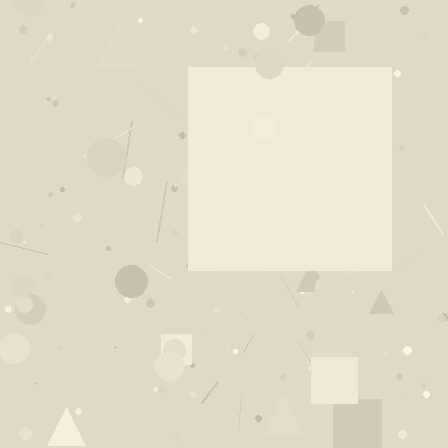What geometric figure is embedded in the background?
A square is embedded in the background.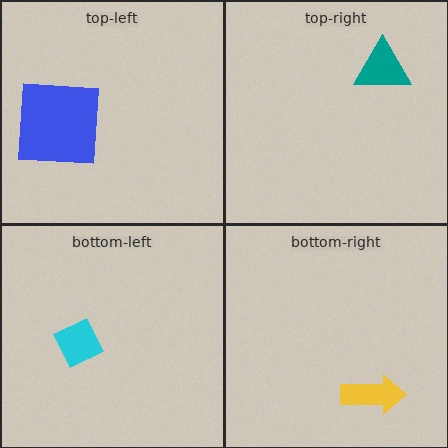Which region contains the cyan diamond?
The bottom-left region.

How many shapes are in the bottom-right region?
1.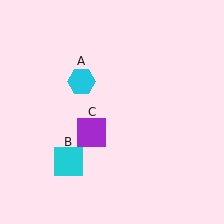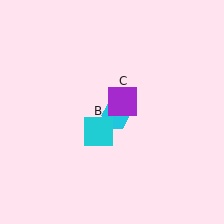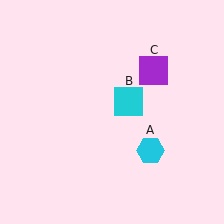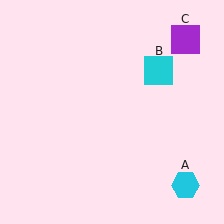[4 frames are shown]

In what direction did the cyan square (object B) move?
The cyan square (object B) moved up and to the right.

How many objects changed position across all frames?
3 objects changed position: cyan hexagon (object A), cyan square (object B), purple square (object C).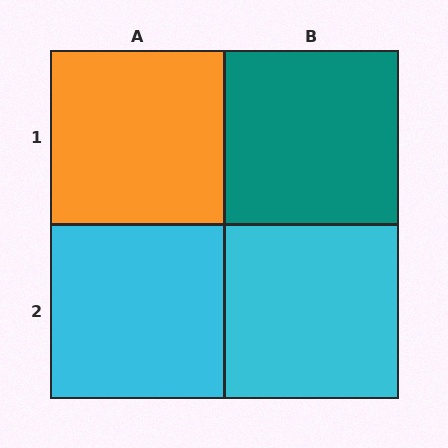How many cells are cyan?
2 cells are cyan.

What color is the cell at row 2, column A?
Cyan.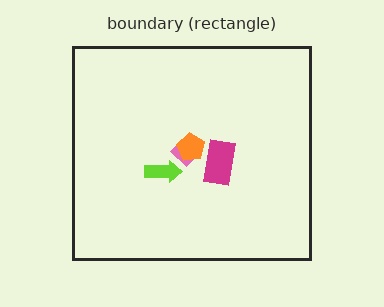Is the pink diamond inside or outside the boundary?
Inside.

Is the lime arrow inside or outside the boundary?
Inside.